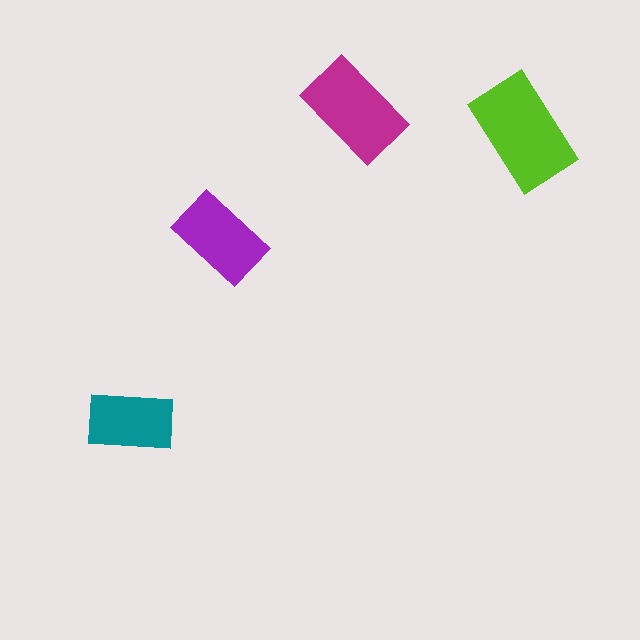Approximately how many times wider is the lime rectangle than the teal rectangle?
About 1.5 times wider.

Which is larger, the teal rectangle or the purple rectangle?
The purple one.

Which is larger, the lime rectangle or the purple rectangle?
The lime one.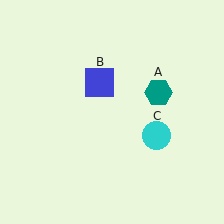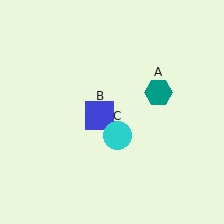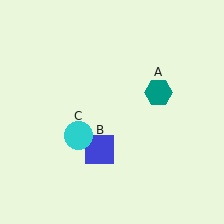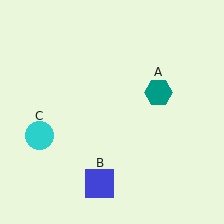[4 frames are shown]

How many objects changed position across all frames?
2 objects changed position: blue square (object B), cyan circle (object C).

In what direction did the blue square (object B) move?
The blue square (object B) moved down.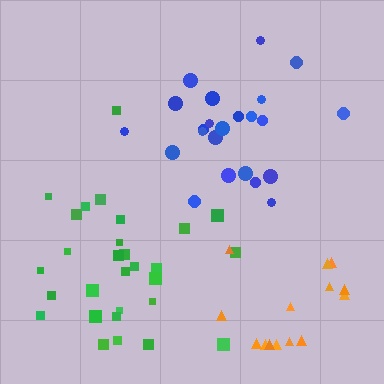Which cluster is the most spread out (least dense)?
Orange.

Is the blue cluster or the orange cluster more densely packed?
Blue.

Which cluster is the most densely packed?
Green.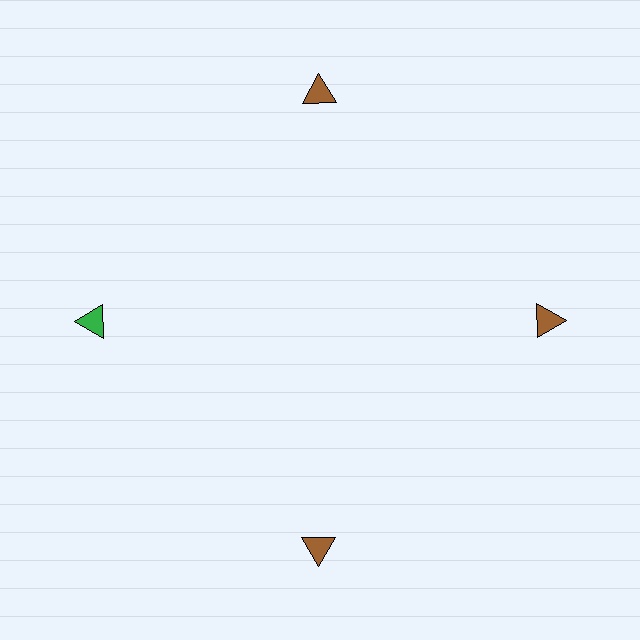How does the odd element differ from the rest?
It has a different color: green instead of brown.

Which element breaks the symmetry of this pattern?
The green triangle at roughly the 9 o'clock position breaks the symmetry. All other shapes are brown triangles.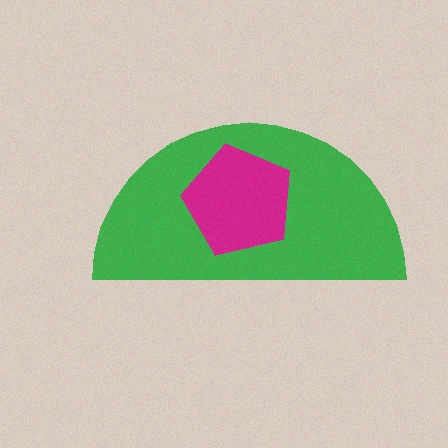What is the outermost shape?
The green semicircle.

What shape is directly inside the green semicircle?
The magenta pentagon.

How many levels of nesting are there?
2.